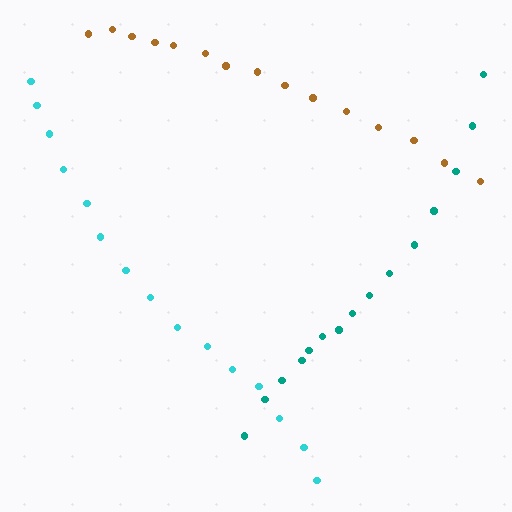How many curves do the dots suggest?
There are 3 distinct paths.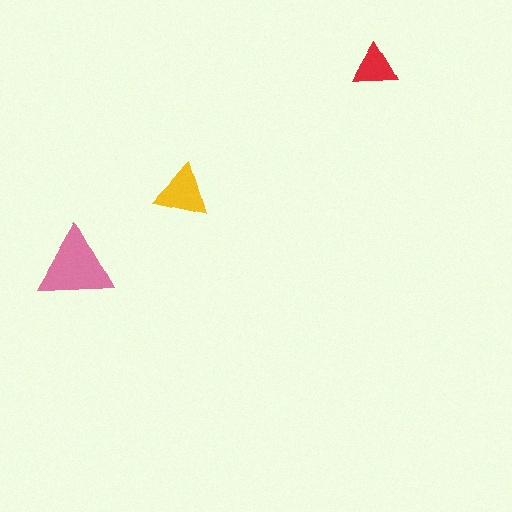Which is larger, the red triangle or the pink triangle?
The pink one.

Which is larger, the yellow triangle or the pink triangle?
The pink one.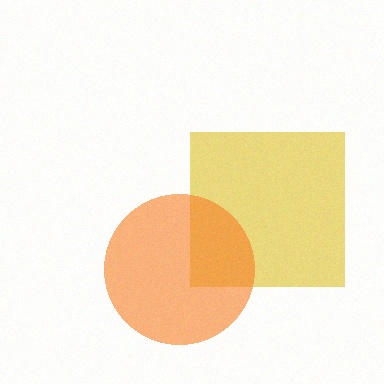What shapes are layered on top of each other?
The layered shapes are: a yellow square, an orange circle.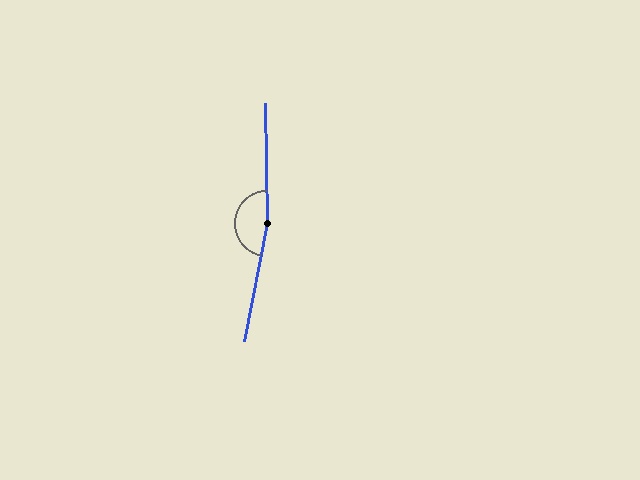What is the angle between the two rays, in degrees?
Approximately 168 degrees.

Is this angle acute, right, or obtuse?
It is obtuse.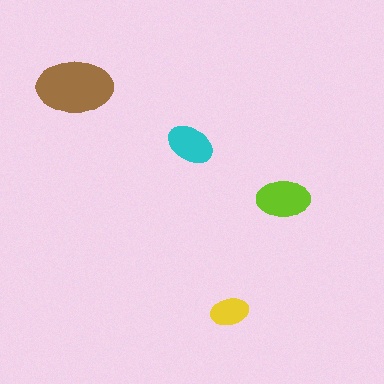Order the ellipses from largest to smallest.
the brown one, the lime one, the cyan one, the yellow one.